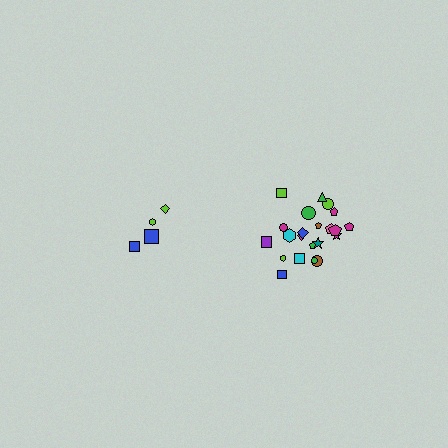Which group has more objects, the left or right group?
The right group.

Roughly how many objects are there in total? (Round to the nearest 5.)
Roughly 25 objects in total.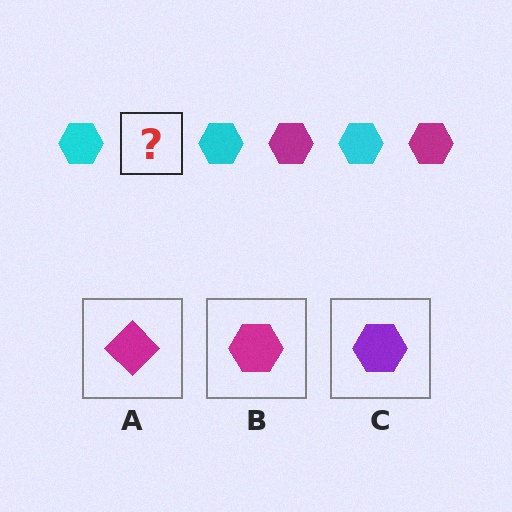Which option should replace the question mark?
Option B.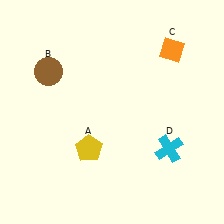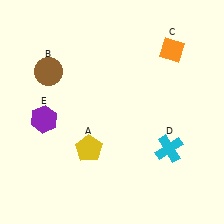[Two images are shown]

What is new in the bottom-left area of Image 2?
A purple hexagon (E) was added in the bottom-left area of Image 2.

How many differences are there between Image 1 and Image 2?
There is 1 difference between the two images.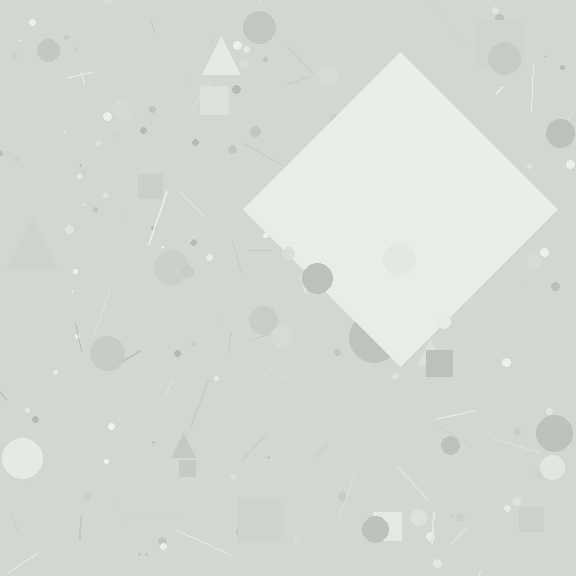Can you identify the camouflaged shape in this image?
The camouflaged shape is a diamond.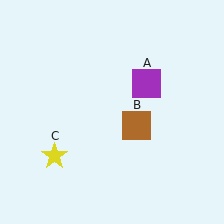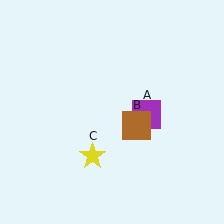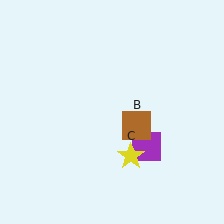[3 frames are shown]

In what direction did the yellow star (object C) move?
The yellow star (object C) moved right.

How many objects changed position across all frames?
2 objects changed position: purple square (object A), yellow star (object C).